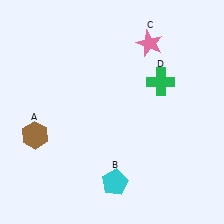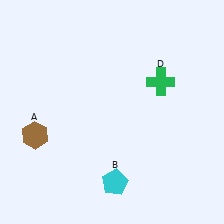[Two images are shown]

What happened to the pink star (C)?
The pink star (C) was removed in Image 2. It was in the top-right area of Image 1.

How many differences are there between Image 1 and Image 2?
There is 1 difference between the two images.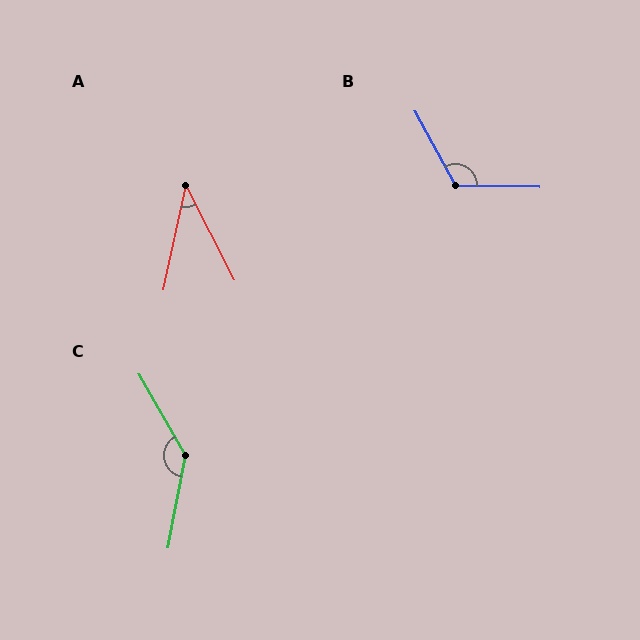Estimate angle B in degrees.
Approximately 120 degrees.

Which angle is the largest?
C, at approximately 140 degrees.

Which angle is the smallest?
A, at approximately 39 degrees.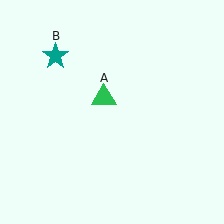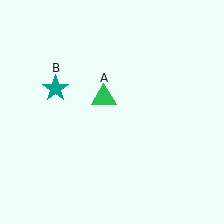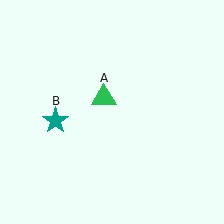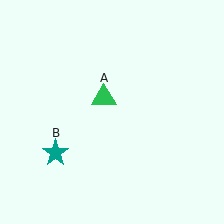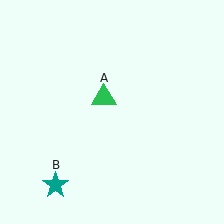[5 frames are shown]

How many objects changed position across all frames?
1 object changed position: teal star (object B).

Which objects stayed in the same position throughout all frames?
Green triangle (object A) remained stationary.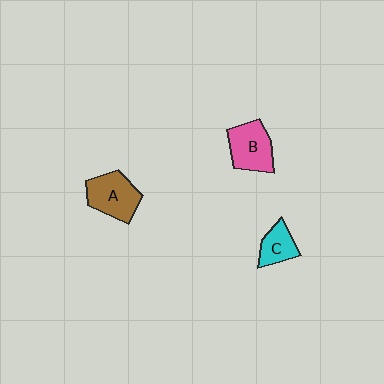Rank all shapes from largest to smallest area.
From largest to smallest: A (brown), B (pink), C (cyan).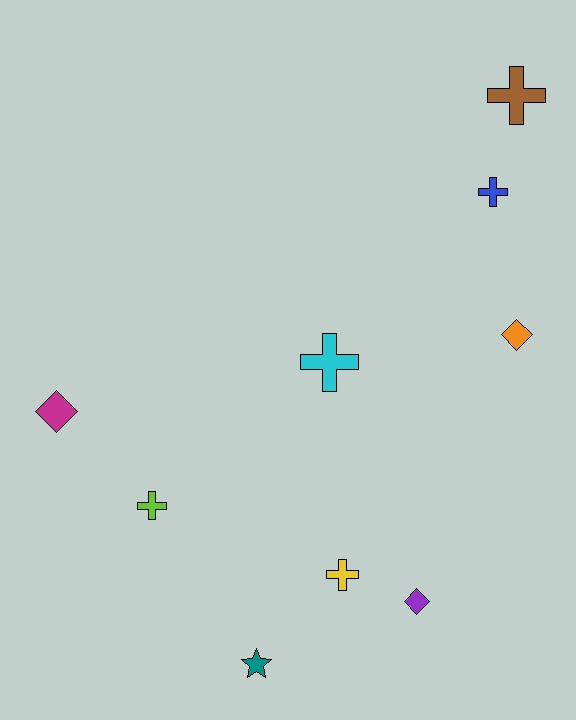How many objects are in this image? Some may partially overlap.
There are 9 objects.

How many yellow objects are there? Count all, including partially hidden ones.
There is 1 yellow object.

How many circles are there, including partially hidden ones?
There are no circles.